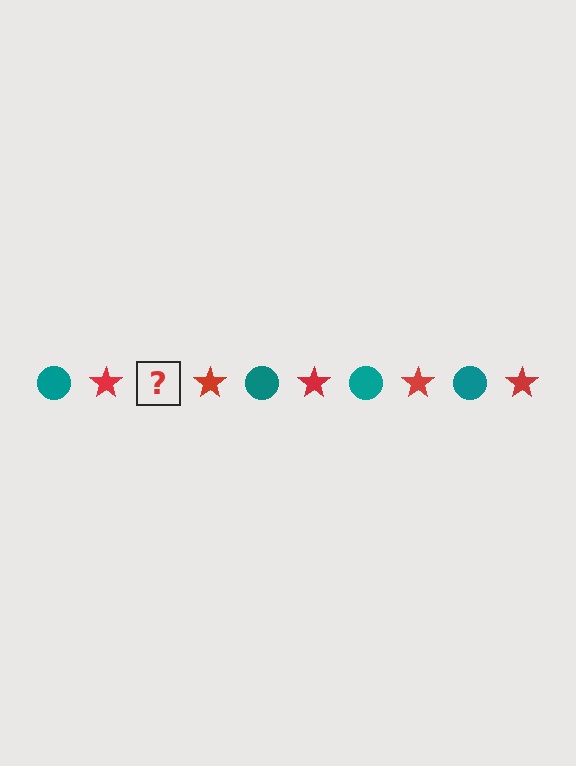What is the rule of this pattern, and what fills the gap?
The rule is that the pattern alternates between teal circle and red star. The gap should be filled with a teal circle.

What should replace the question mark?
The question mark should be replaced with a teal circle.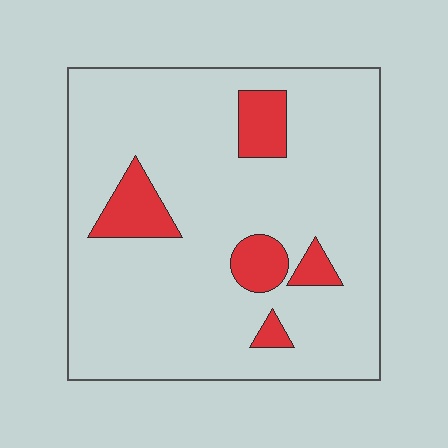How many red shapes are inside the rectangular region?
5.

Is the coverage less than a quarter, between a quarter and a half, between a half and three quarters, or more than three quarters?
Less than a quarter.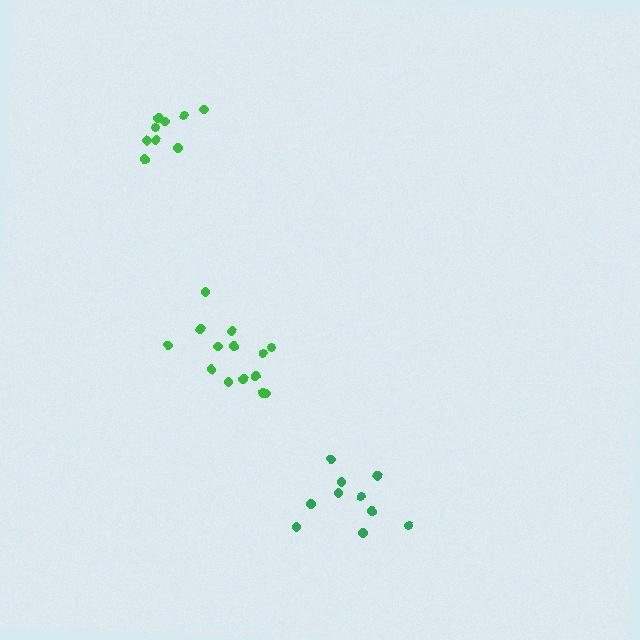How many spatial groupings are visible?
There are 3 spatial groupings.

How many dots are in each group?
Group 1: 10 dots, Group 2: 14 dots, Group 3: 9 dots (33 total).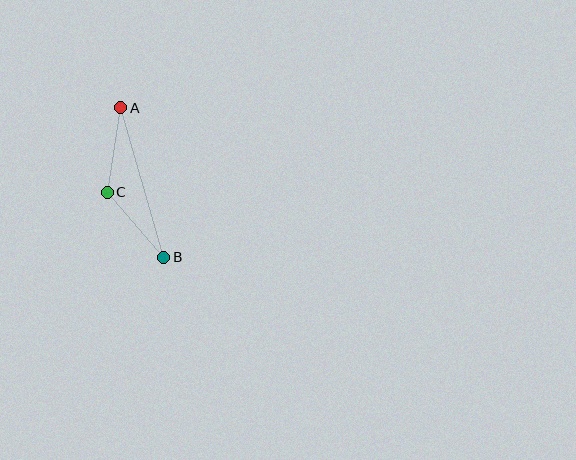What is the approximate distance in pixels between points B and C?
The distance between B and C is approximately 86 pixels.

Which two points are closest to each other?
Points A and C are closest to each other.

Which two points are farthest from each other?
Points A and B are farthest from each other.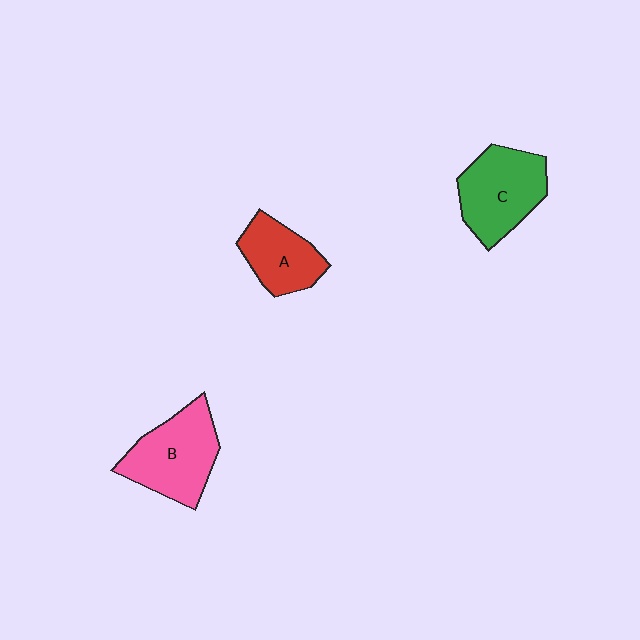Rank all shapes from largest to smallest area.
From largest to smallest: B (pink), C (green), A (red).